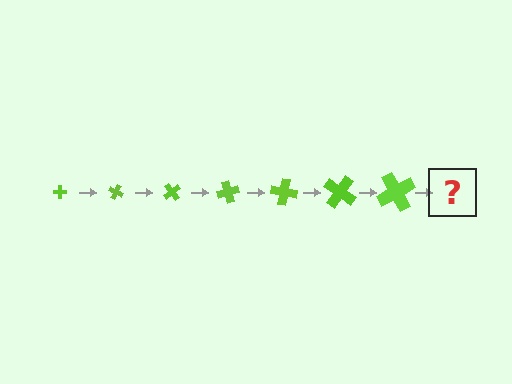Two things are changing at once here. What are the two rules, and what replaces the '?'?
The two rules are that the cross grows larger each step and it rotates 25 degrees each step. The '?' should be a cross, larger than the previous one and rotated 175 degrees from the start.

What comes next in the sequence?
The next element should be a cross, larger than the previous one and rotated 175 degrees from the start.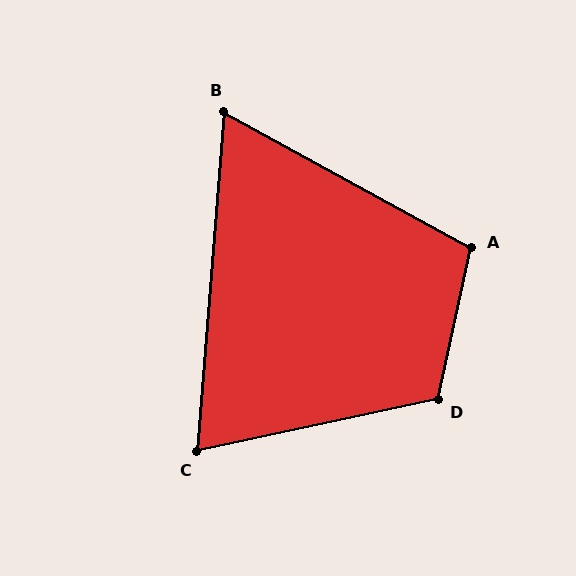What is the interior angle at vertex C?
Approximately 73 degrees (acute).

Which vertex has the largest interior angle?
D, at approximately 114 degrees.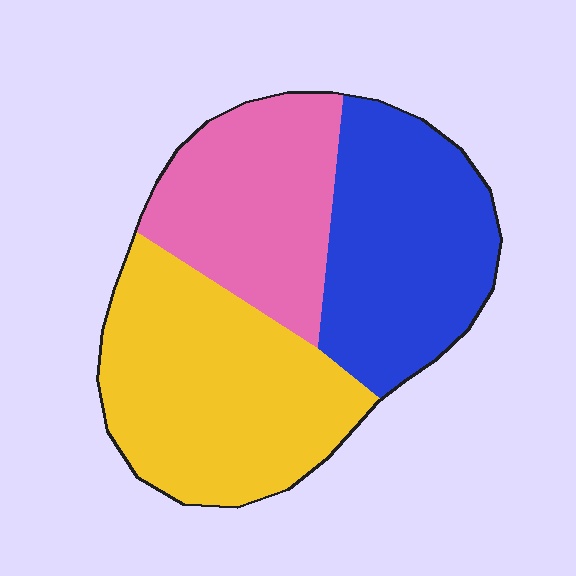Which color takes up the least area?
Pink, at roughly 30%.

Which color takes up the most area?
Yellow, at roughly 40%.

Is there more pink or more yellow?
Yellow.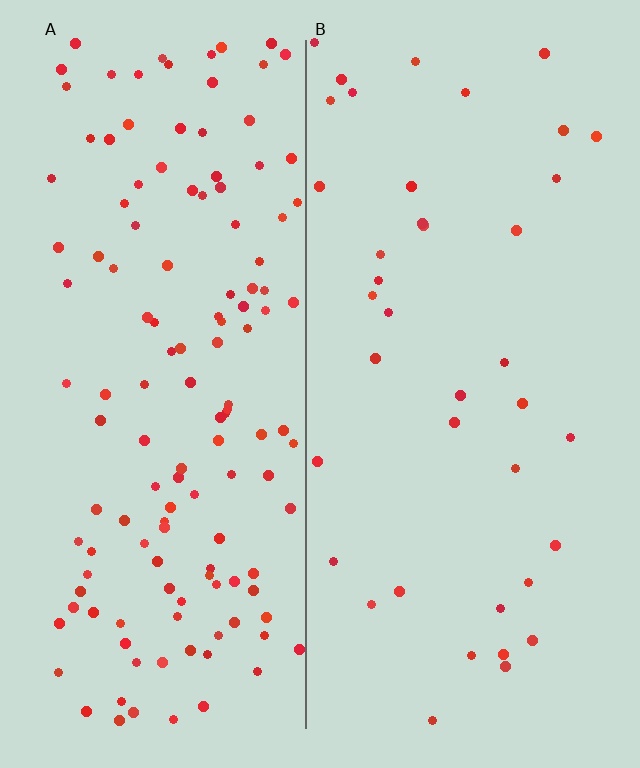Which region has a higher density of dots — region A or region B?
A (the left).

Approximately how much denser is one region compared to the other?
Approximately 3.4× — region A over region B.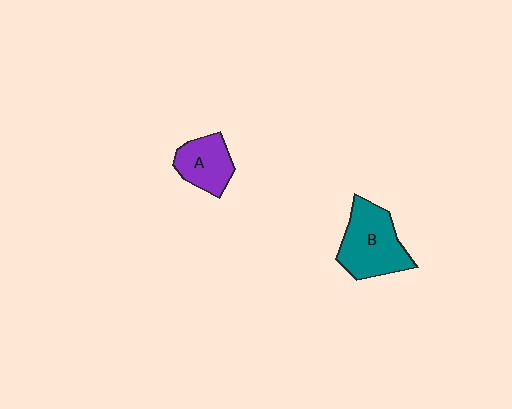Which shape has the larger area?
Shape B (teal).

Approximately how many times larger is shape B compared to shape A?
Approximately 1.5 times.